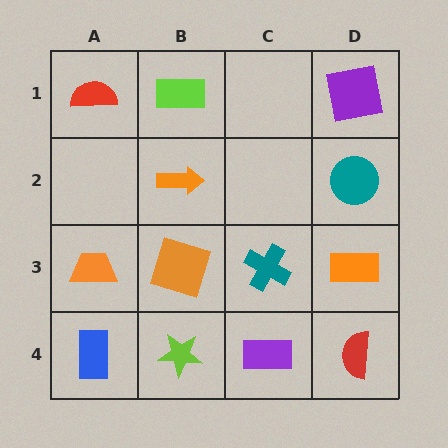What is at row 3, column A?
An orange trapezoid.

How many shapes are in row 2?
2 shapes.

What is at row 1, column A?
A red semicircle.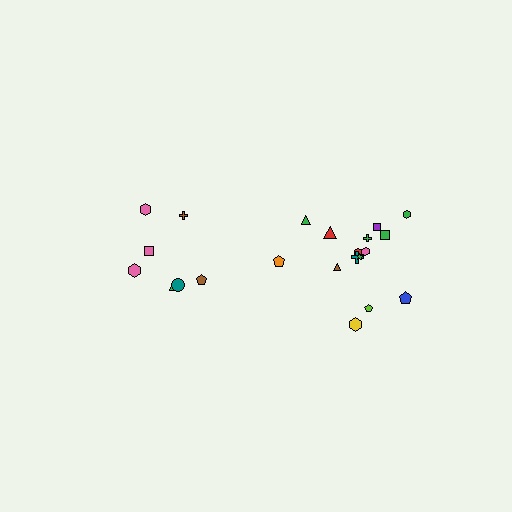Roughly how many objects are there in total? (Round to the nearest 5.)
Roughly 20 objects in total.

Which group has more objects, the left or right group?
The right group.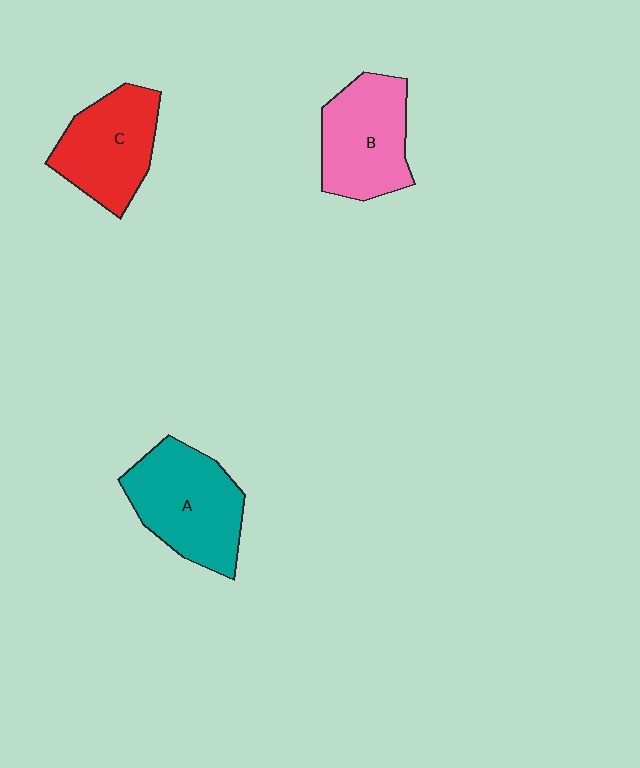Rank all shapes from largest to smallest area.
From largest to smallest: A (teal), B (pink), C (red).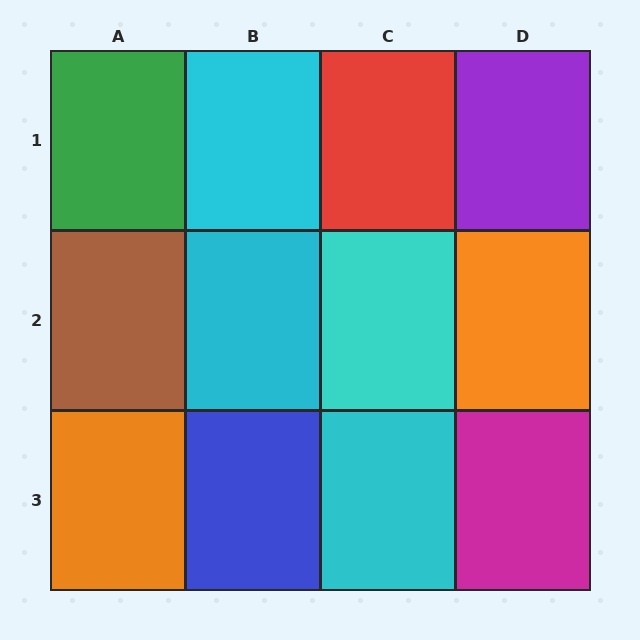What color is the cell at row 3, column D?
Magenta.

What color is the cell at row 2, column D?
Orange.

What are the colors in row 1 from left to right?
Green, cyan, red, purple.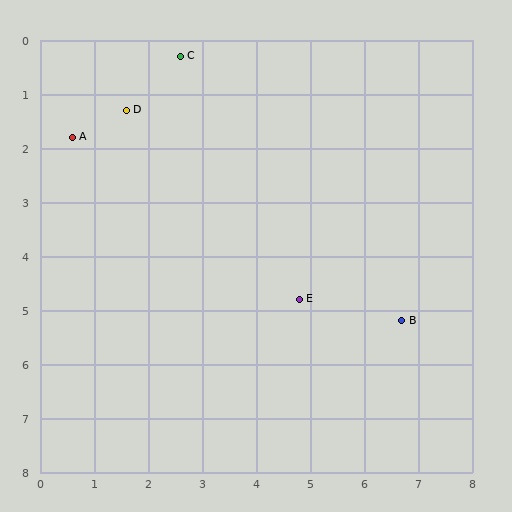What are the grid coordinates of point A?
Point A is at approximately (0.6, 1.8).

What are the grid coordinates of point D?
Point D is at approximately (1.6, 1.3).